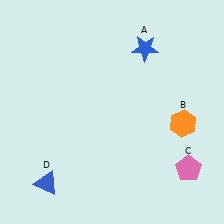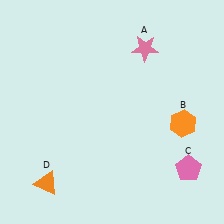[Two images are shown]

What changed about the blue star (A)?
In Image 1, A is blue. In Image 2, it changed to pink.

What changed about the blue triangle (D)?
In Image 1, D is blue. In Image 2, it changed to orange.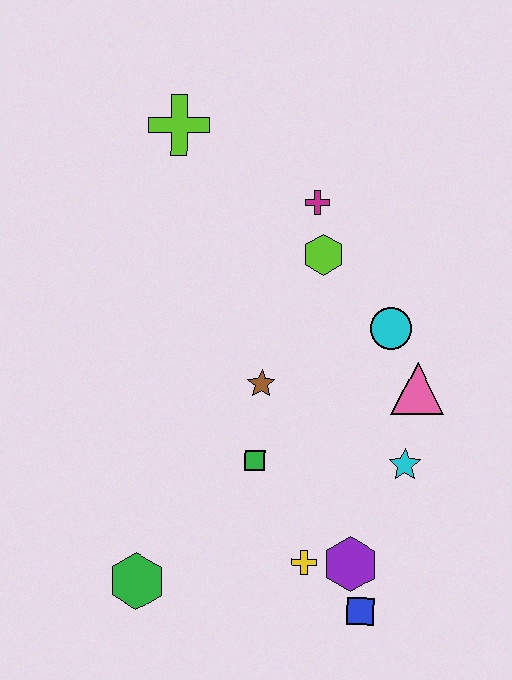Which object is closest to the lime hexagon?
The magenta cross is closest to the lime hexagon.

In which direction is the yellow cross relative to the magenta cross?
The yellow cross is below the magenta cross.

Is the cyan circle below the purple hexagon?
No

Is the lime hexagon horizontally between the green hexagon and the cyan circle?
Yes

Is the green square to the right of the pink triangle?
No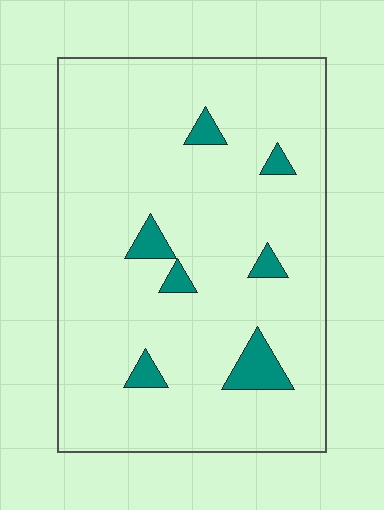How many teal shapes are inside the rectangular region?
7.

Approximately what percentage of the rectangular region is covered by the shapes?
Approximately 5%.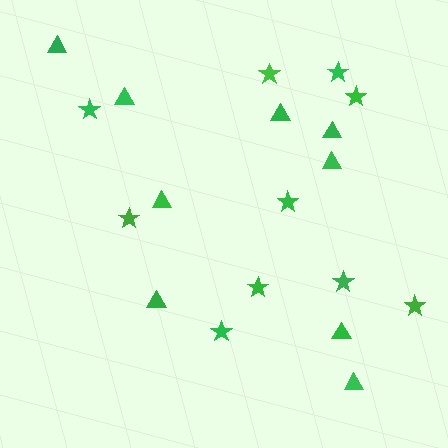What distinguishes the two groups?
There are 2 groups: one group of stars (10) and one group of triangles (9).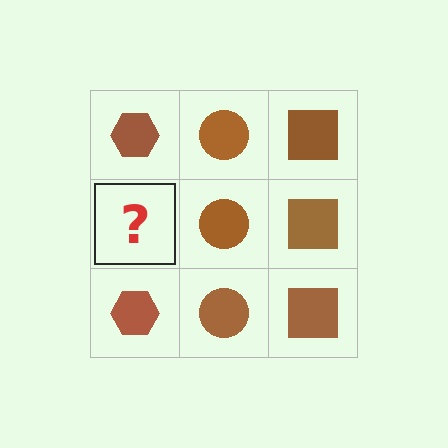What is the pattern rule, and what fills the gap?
The rule is that each column has a consistent shape. The gap should be filled with a brown hexagon.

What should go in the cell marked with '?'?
The missing cell should contain a brown hexagon.